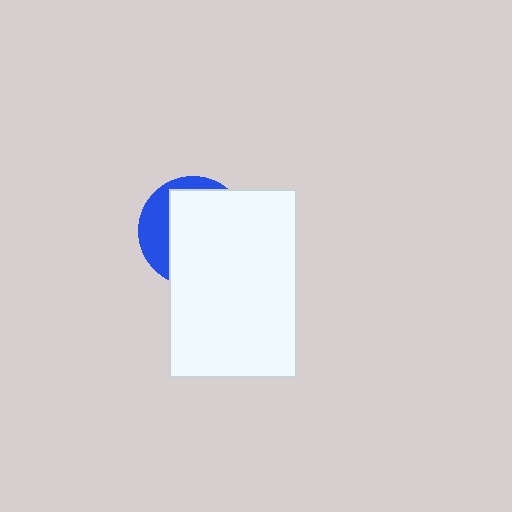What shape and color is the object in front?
The object in front is a white rectangle.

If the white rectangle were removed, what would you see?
You would see the complete blue circle.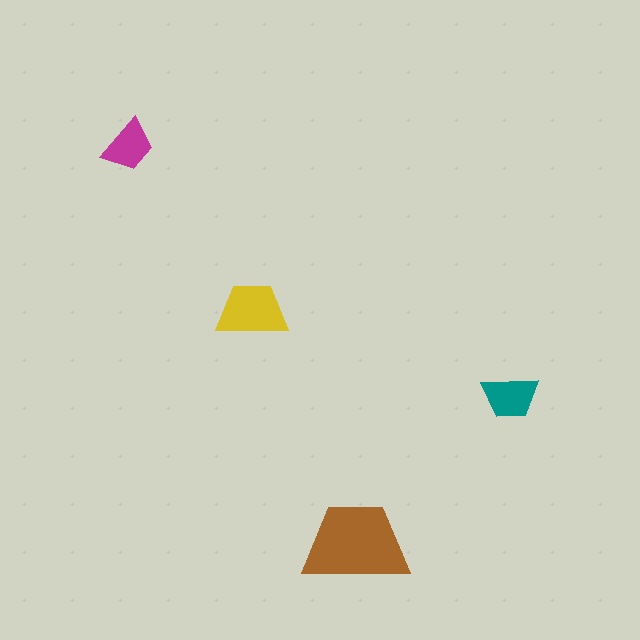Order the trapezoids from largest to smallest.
the brown one, the yellow one, the teal one, the magenta one.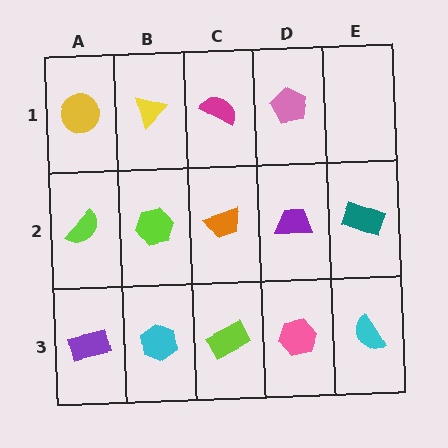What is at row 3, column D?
A pink hexagon.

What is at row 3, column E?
A cyan semicircle.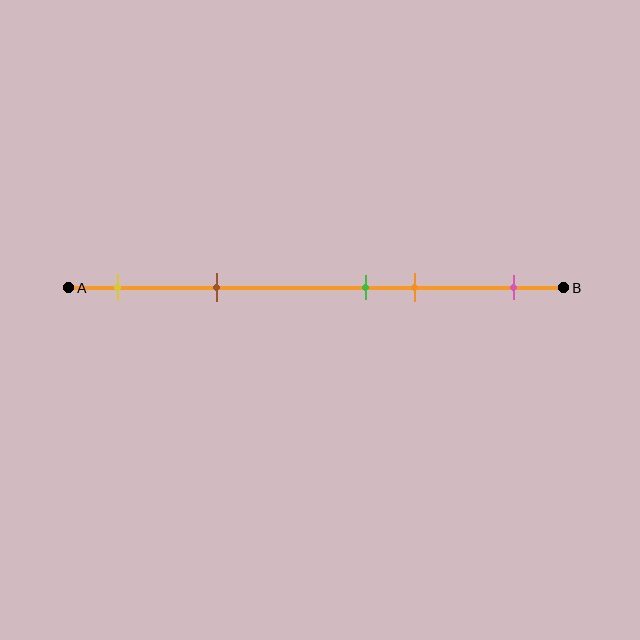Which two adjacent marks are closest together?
The green and orange marks are the closest adjacent pair.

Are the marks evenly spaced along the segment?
No, the marks are not evenly spaced.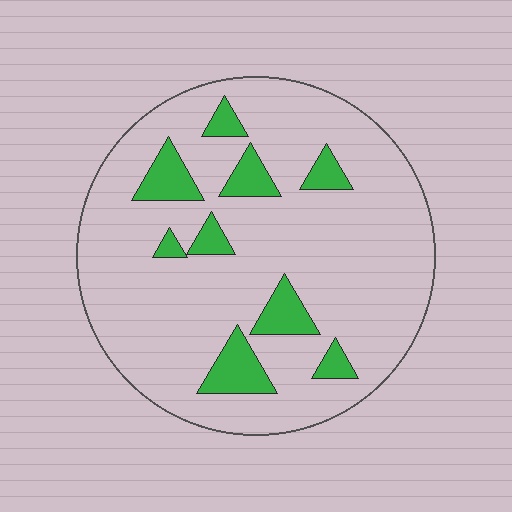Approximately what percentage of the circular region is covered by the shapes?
Approximately 15%.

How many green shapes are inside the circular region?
9.